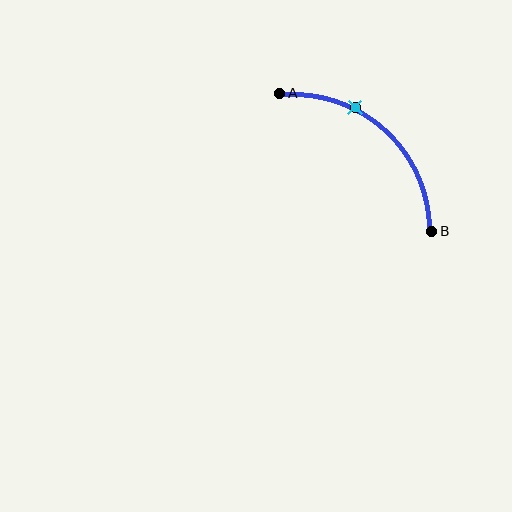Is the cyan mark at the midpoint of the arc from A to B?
No. The cyan mark lies on the arc but is closer to endpoint A. The arc midpoint would be at the point on the curve equidistant along the arc from both A and B.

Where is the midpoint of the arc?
The arc midpoint is the point on the curve farthest from the straight line joining A and B. It sits above and to the right of that line.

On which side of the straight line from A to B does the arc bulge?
The arc bulges above and to the right of the straight line connecting A and B.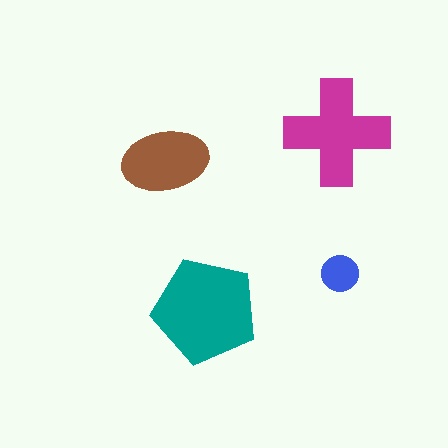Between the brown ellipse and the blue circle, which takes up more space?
The brown ellipse.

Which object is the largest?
The teal pentagon.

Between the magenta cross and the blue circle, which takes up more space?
The magenta cross.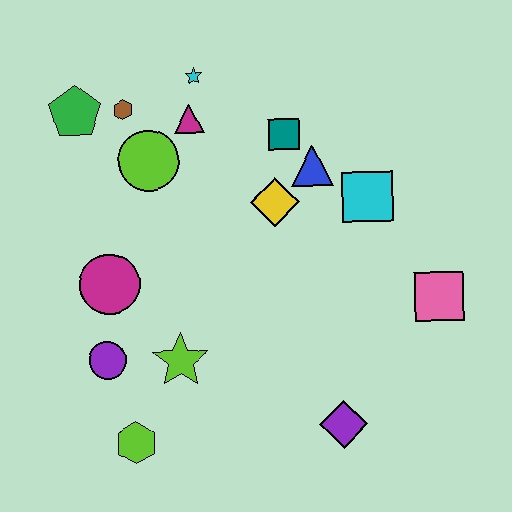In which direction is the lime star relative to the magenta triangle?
The lime star is below the magenta triangle.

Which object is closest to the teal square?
The blue triangle is closest to the teal square.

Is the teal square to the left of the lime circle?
No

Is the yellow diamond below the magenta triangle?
Yes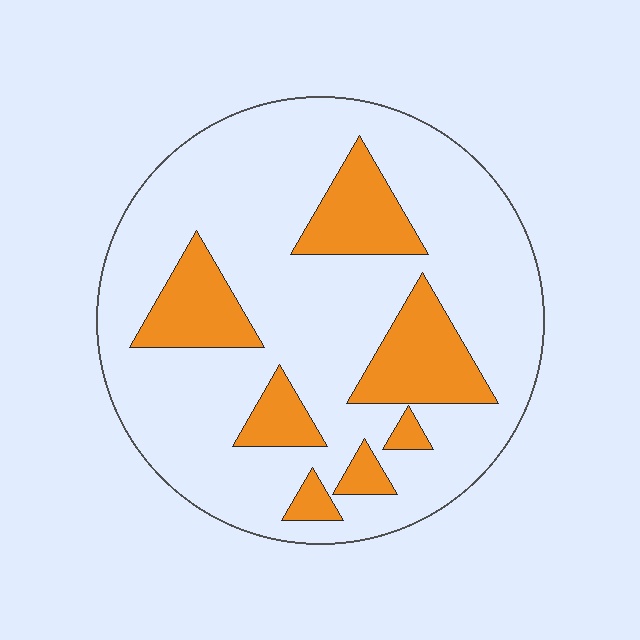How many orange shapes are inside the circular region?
7.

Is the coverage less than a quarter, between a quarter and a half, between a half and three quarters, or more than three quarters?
Less than a quarter.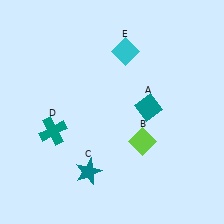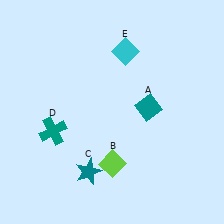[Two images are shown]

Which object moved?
The lime diamond (B) moved left.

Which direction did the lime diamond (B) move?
The lime diamond (B) moved left.